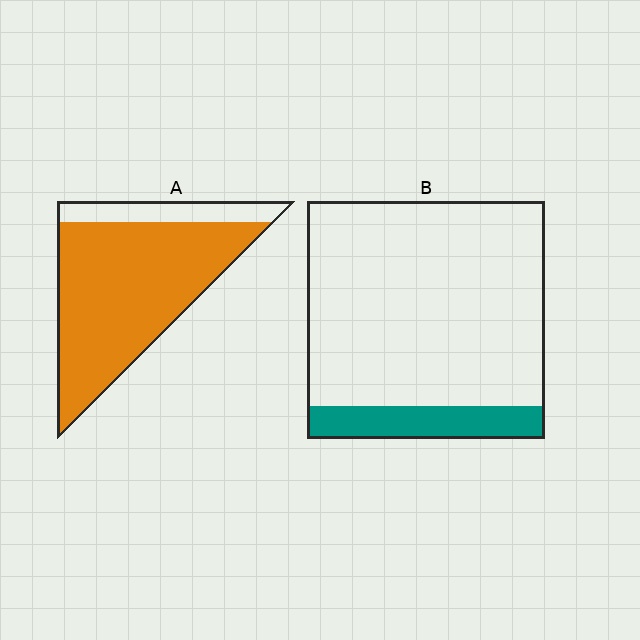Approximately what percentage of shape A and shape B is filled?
A is approximately 85% and B is approximately 15%.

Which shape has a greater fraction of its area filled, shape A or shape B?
Shape A.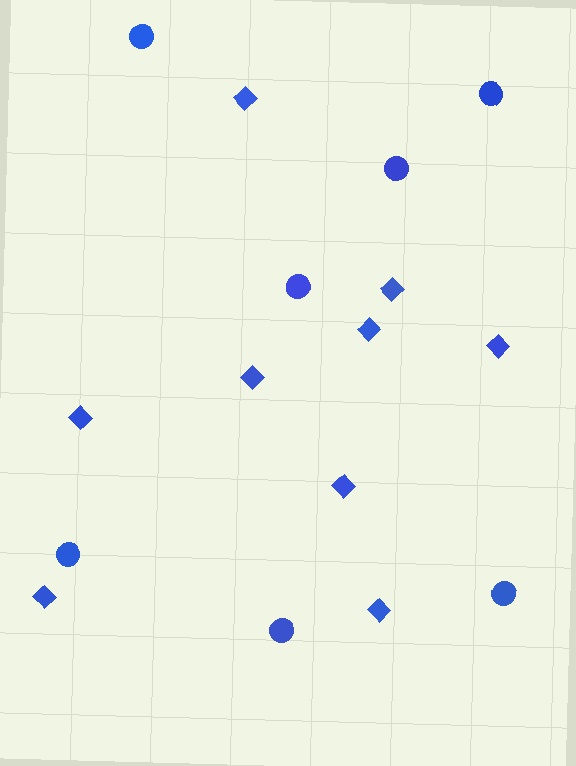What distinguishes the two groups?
There are 2 groups: one group of diamonds (9) and one group of circles (7).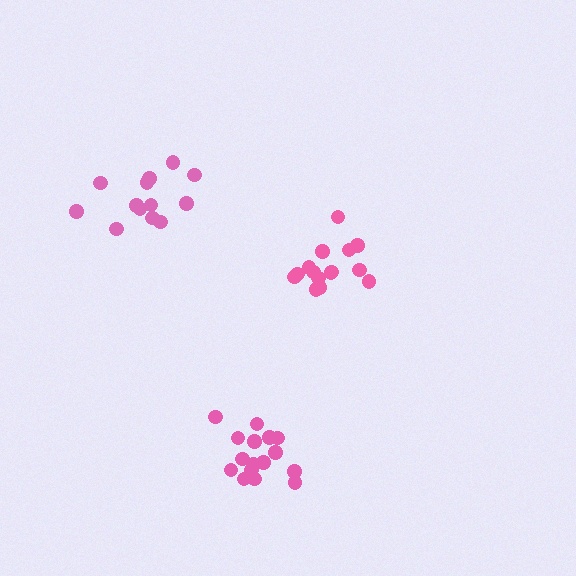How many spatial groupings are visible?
There are 3 spatial groupings.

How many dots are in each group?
Group 1: 15 dots, Group 2: 16 dots, Group 3: 13 dots (44 total).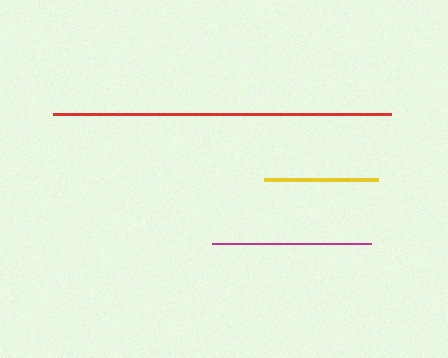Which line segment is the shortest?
The yellow line is the shortest at approximately 113 pixels.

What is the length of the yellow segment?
The yellow segment is approximately 113 pixels long.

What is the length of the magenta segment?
The magenta segment is approximately 159 pixels long.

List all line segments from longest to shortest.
From longest to shortest: red, magenta, yellow.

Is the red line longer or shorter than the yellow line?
The red line is longer than the yellow line.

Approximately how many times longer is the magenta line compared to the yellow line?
The magenta line is approximately 1.4 times the length of the yellow line.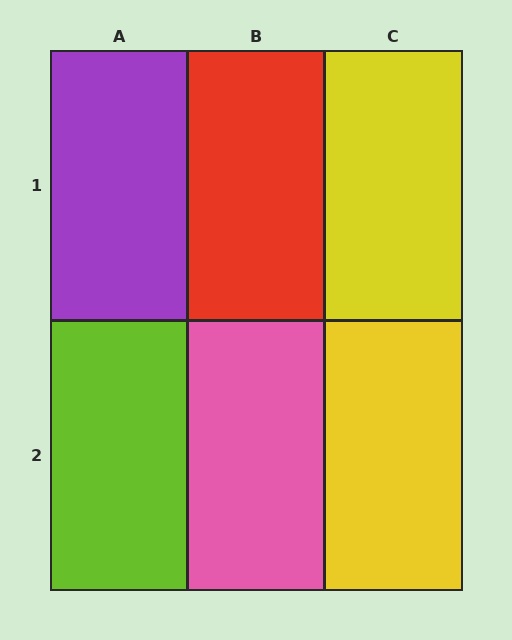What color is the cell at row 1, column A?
Purple.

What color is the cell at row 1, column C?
Yellow.